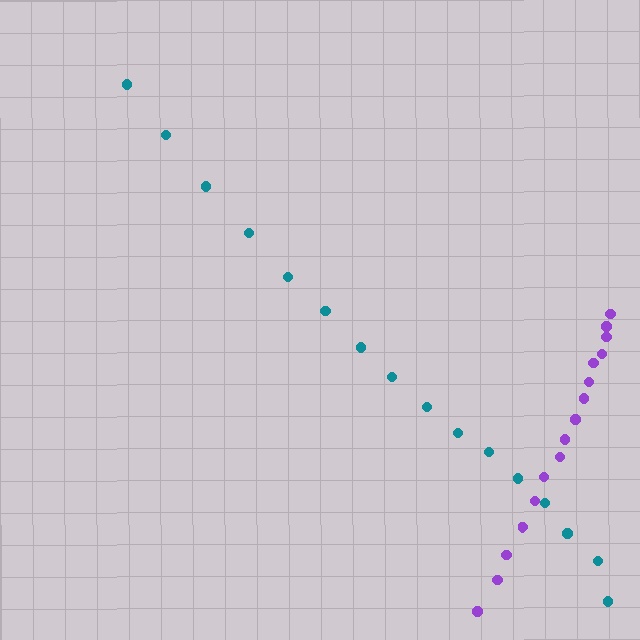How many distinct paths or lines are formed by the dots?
There are 2 distinct paths.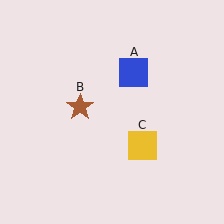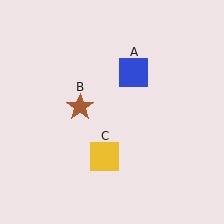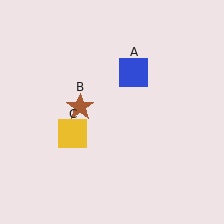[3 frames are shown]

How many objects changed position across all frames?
1 object changed position: yellow square (object C).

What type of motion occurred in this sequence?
The yellow square (object C) rotated clockwise around the center of the scene.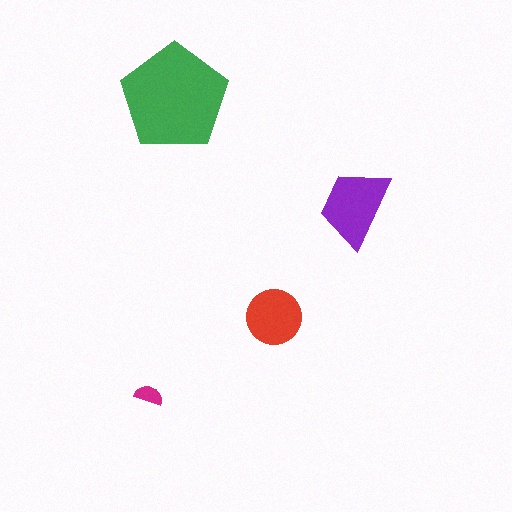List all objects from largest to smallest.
The green pentagon, the purple trapezoid, the red circle, the magenta semicircle.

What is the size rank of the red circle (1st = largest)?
3rd.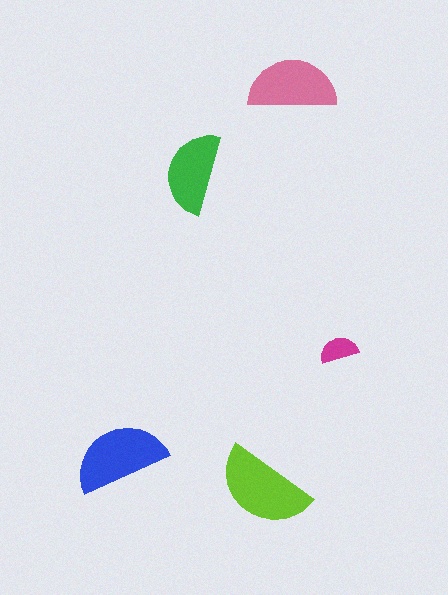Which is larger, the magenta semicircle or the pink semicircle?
The pink one.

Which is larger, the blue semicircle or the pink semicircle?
The blue one.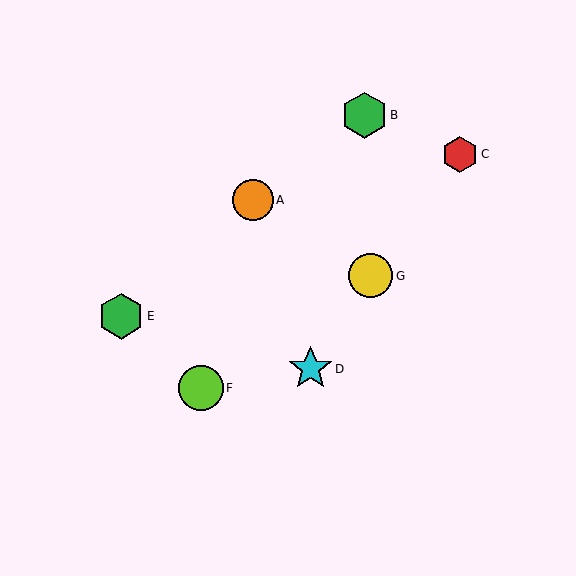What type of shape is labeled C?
Shape C is a red hexagon.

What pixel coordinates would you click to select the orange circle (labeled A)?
Click at (253, 200) to select the orange circle A.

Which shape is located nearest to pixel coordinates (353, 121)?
The green hexagon (labeled B) at (364, 115) is nearest to that location.